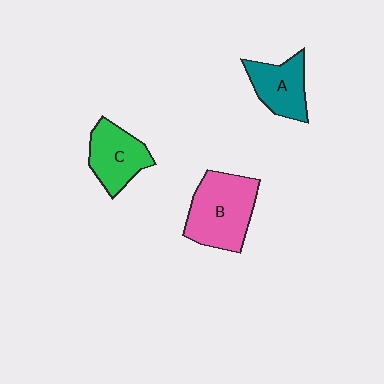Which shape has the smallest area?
Shape A (teal).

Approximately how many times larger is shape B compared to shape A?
Approximately 1.5 times.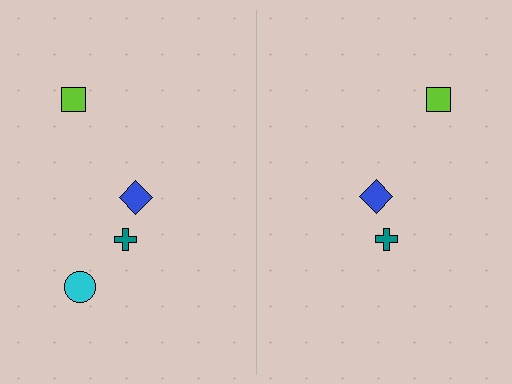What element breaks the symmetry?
A cyan circle is missing from the right side.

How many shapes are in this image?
There are 7 shapes in this image.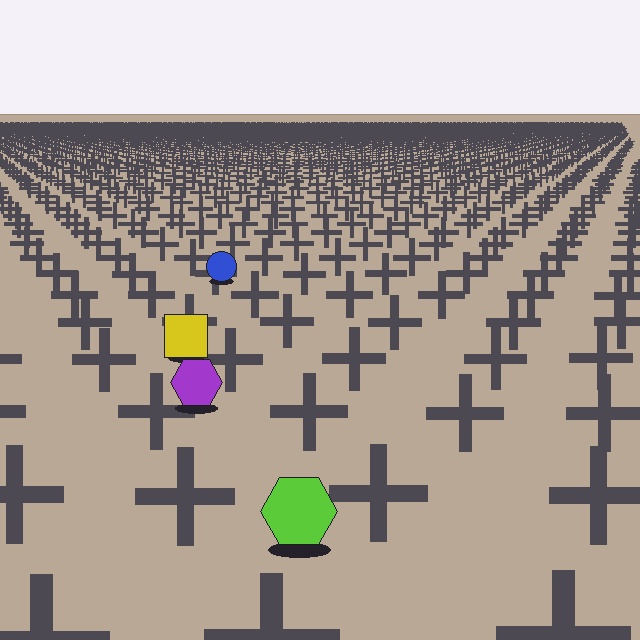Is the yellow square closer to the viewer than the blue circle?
Yes. The yellow square is closer — you can tell from the texture gradient: the ground texture is coarser near it.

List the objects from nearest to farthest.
From nearest to farthest: the lime hexagon, the purple hexagon, the yellow square, the blue circle.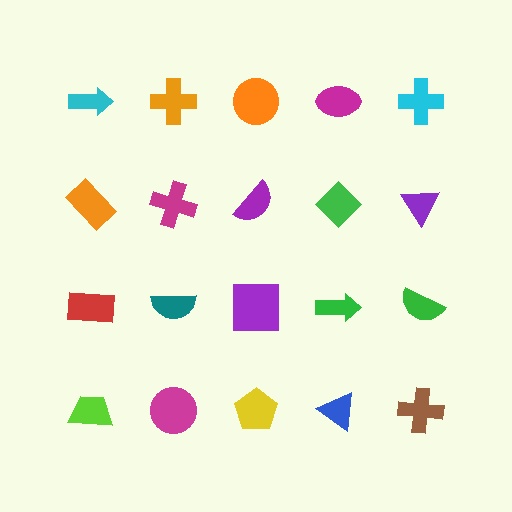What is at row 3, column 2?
A teal semicircle.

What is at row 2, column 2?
A magenta cross.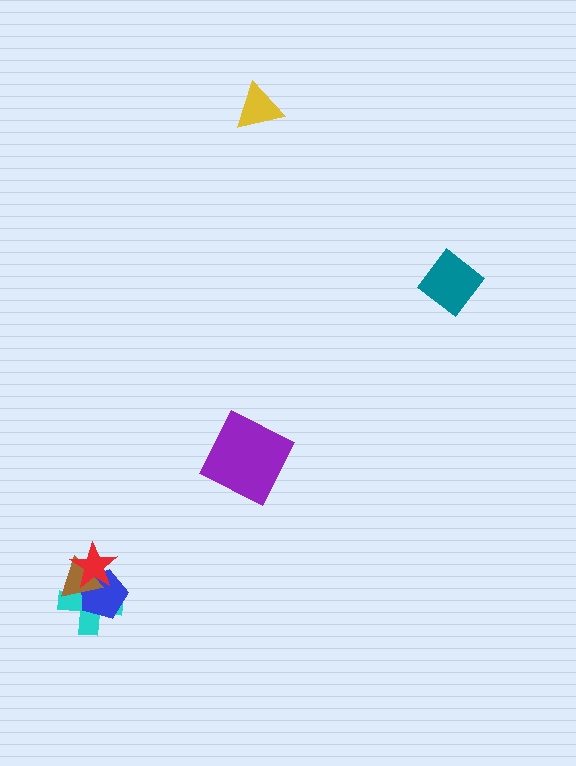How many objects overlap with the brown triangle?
3 objects overlap with the brown triangle.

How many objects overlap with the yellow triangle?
0 objects overlap with the yellow triangle.